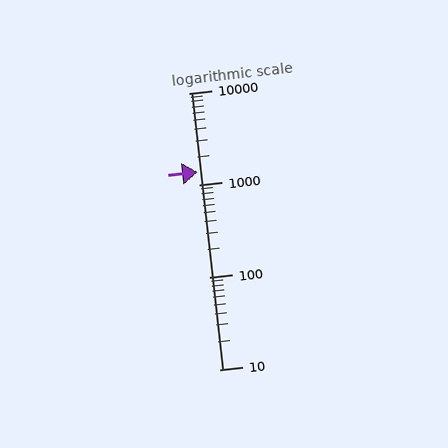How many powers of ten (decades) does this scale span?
The scale spans 3 decades, from 10 to 10000.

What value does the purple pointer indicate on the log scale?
The pointer indicates approximately 1400.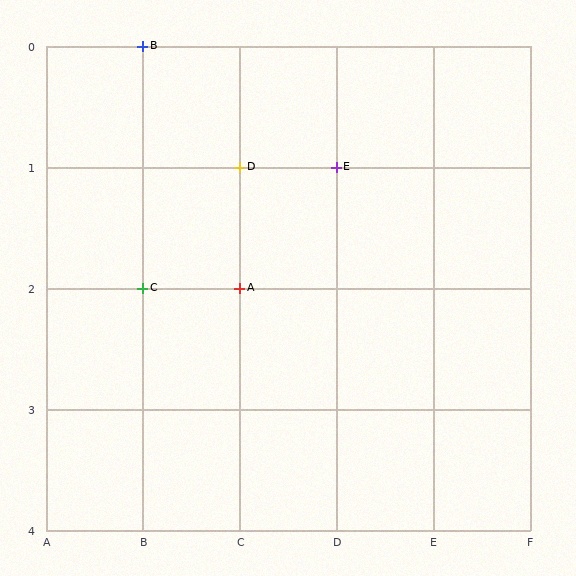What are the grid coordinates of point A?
Point A is at grid coordinates (C, 2).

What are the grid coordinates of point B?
Point B is at grid coordinates (B, 0).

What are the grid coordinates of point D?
Point D is at grid coordinates (C, 1).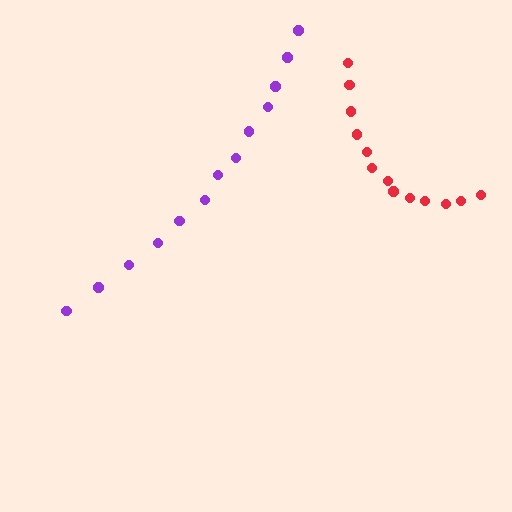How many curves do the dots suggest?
There are 2 distinct paths.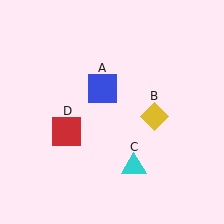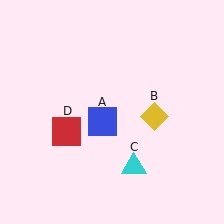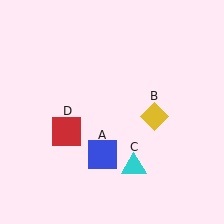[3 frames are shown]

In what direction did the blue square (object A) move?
The blue square (object A) moved down.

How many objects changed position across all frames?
1 object changed position: blue square (object A).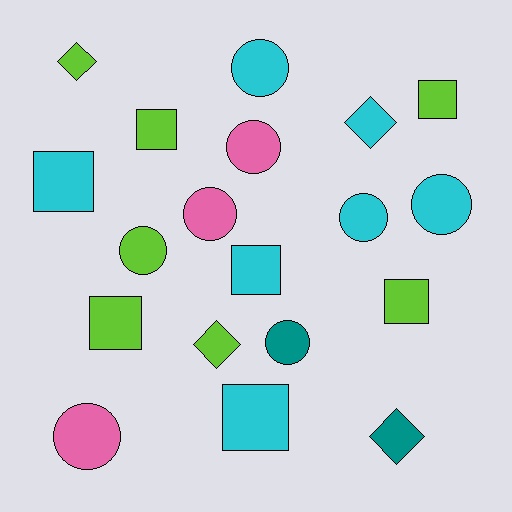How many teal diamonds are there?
There is 1 teal diamond.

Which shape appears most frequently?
Circle, with 8 objects.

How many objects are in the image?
There are 19 objects.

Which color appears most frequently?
Cyan, with 7 objects.